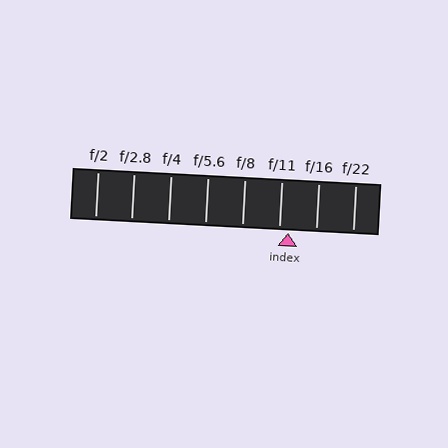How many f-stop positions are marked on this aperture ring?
There are 8 f-stop positions marked.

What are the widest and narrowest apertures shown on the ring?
The widest aperture shown is f/2 and the narrowest is f/22.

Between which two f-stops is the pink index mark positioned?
The index mark is between f/11 and f/16.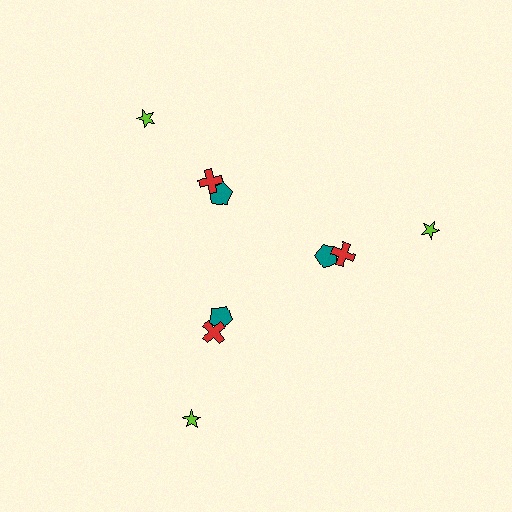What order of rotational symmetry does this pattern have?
This pattern has 3-fold rotational symmetry.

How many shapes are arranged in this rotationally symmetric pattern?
There are 9 shapes, arranged in 3 groups of 3.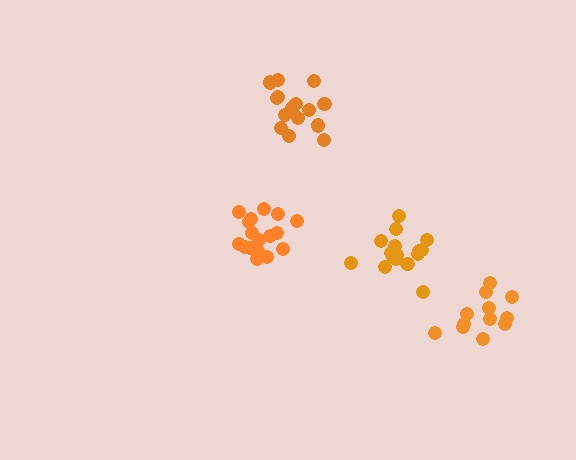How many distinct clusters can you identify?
There are 4 distinct clusters.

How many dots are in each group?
Group 1: 17 dots, Group 2: 16 dots, Group 3: 17 dots, Group 4: 12 dots (62 total).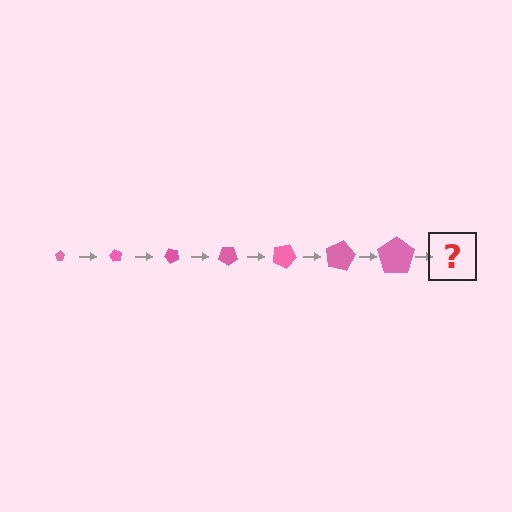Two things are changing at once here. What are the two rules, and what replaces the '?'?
The two rules are that the pentagon grows larger each step and it rotates 60 degrees each step. The '?' should be a pentagon, larger than the previous one and rotated 420 degrees from the start.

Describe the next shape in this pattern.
It should be a pentagon, larger than the previous one and rotated 420 degrees from the start.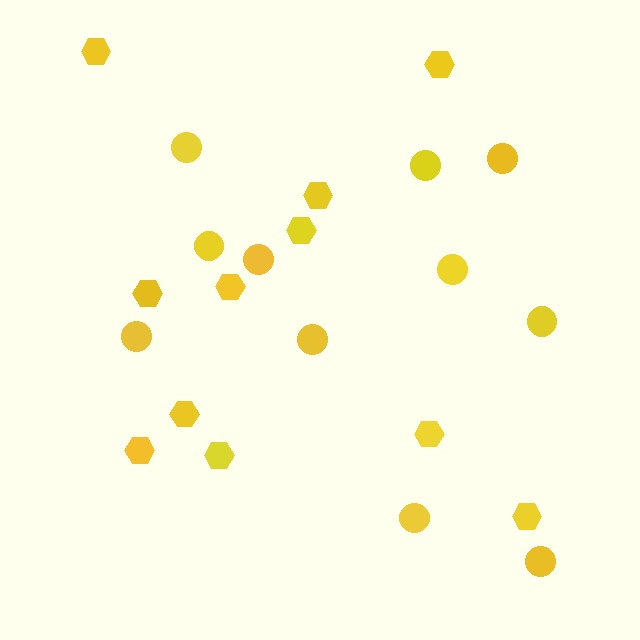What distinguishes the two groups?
There are 2 groups: one group of hexagons (11) and one group of circles (11).